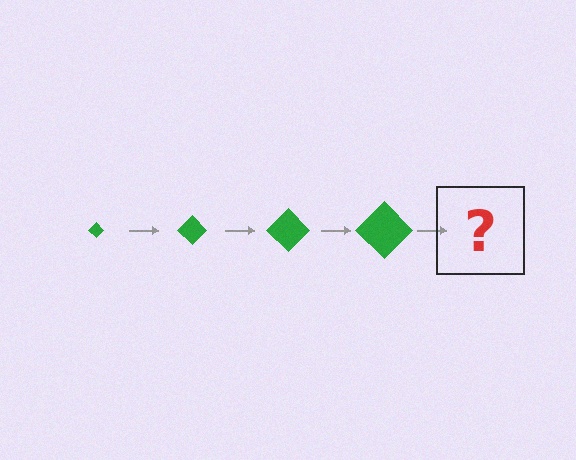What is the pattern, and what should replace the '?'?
The pattern is that the diamond gets progressively larger each step. The '?' should be a green diamond, larger than the previous one.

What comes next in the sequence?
The next element should be a green diamond, larger than the previous one.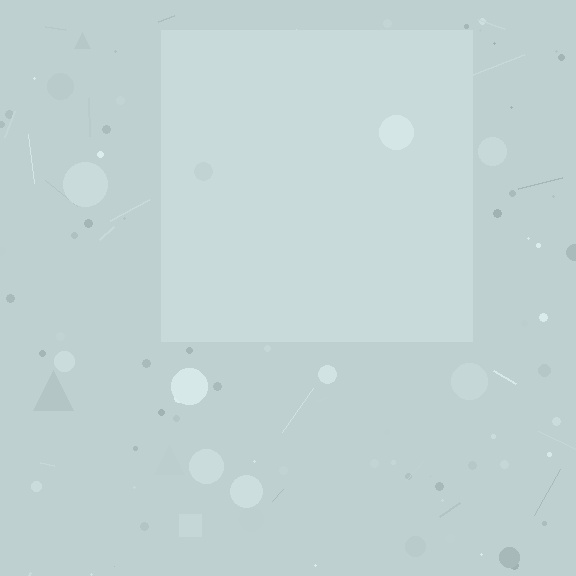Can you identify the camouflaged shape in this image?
The camouflaged shape is a square.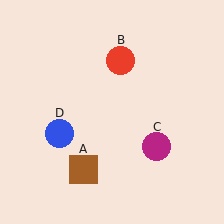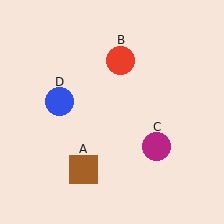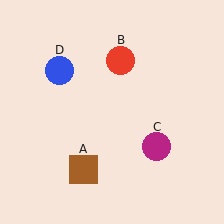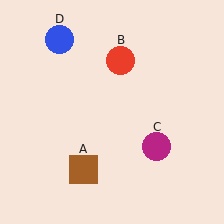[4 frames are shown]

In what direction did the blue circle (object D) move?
The blue circle (object D) moved up.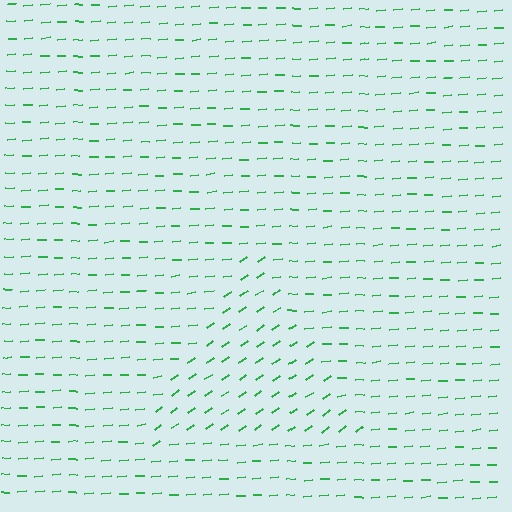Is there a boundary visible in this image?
Yes, there is a texture boundary formed by a change in line orientation.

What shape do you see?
I see a triangle.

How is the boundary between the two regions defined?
The boundary is defined purely by a change in line orientation (approximately 30 degrees difference). All lines are the same color and thickness.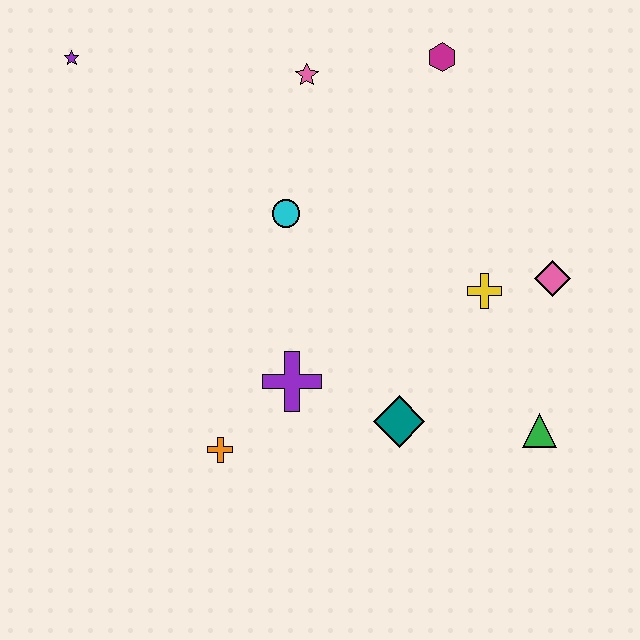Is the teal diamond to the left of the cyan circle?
No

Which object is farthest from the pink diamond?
The purple star is farthest from the pink diamond.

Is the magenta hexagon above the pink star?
Yes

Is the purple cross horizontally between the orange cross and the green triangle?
Yes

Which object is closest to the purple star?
The pink star is closest to the purple star.